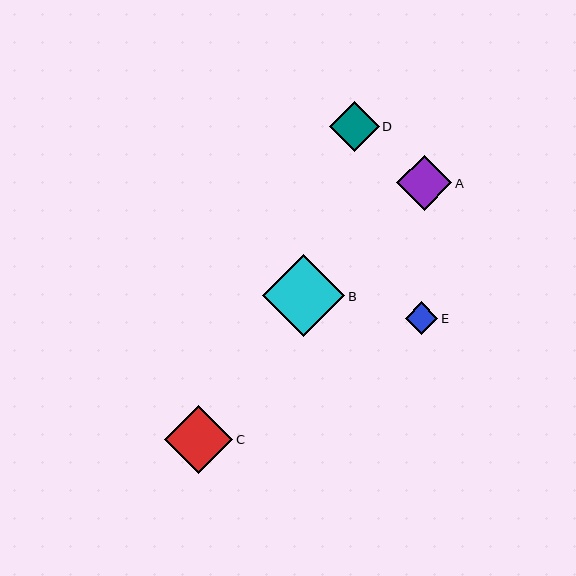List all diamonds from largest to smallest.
From largest to smallest: B, C, A, D, E.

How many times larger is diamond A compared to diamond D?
Diamond A is approximately 1.1 times the size of diamond D.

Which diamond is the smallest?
Diamond E is the smallest with a size of approximately 32 pixels.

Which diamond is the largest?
Diamond B is the largest with a size of approximately 83 pixels.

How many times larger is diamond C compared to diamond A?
Diamond C is approximately 1.2 times the size of diamond A.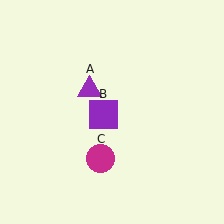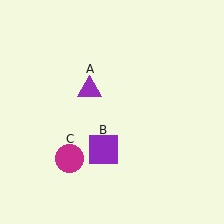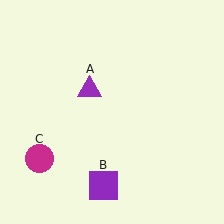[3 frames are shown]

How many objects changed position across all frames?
2 objects changed position: purple square (object B), magenta circle (object C).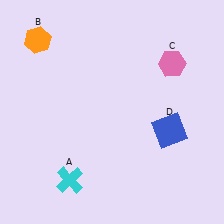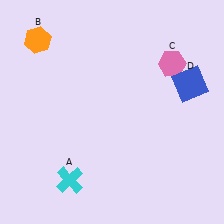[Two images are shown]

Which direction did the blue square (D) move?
The blue square (D) moved up.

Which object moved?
The blue square (D) moved up.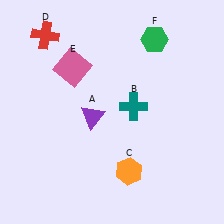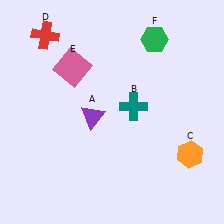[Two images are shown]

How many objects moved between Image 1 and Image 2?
1 object moved between the two images.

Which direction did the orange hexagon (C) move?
The orange hexagon (C) moved right.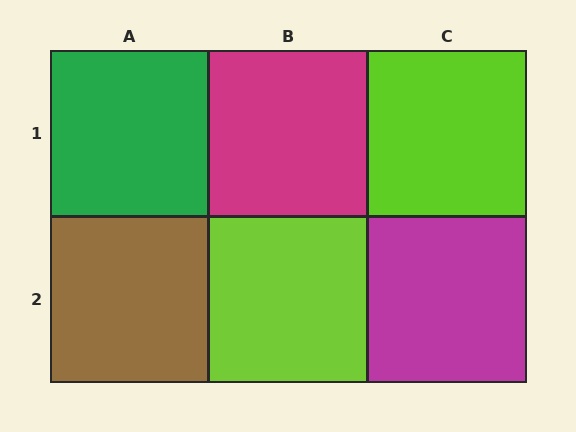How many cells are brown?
1 cell is brown.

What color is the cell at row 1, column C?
Lime.